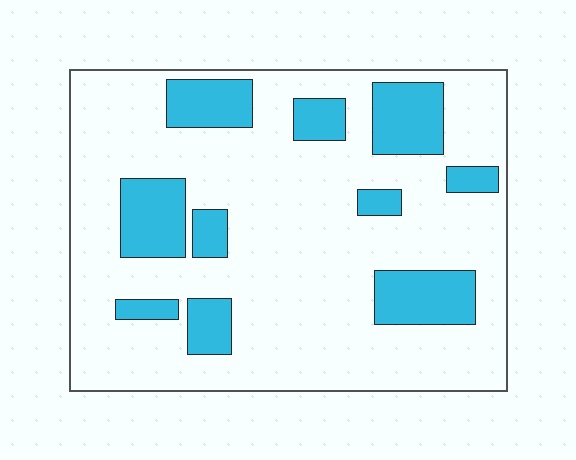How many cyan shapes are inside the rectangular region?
10.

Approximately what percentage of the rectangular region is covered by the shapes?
Approximately 20%.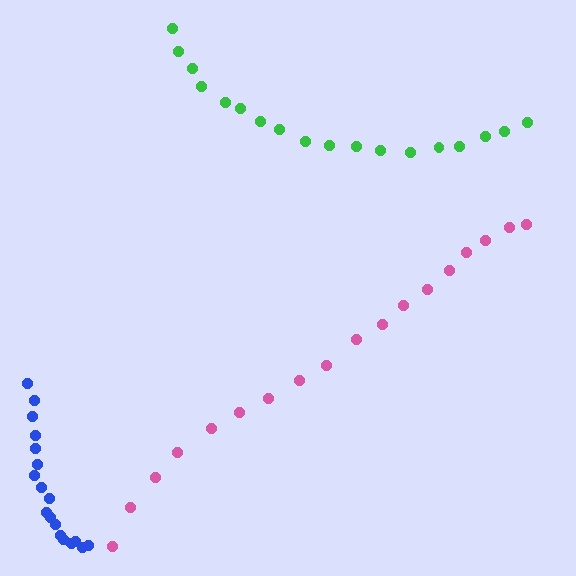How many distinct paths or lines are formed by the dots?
There are 3 distinct paths.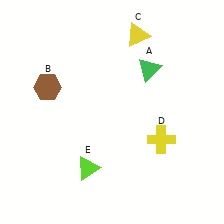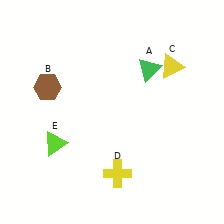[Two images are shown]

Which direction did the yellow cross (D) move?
The yellow cross (D) moved left.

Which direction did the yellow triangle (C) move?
The yellow triangle (C) moved right.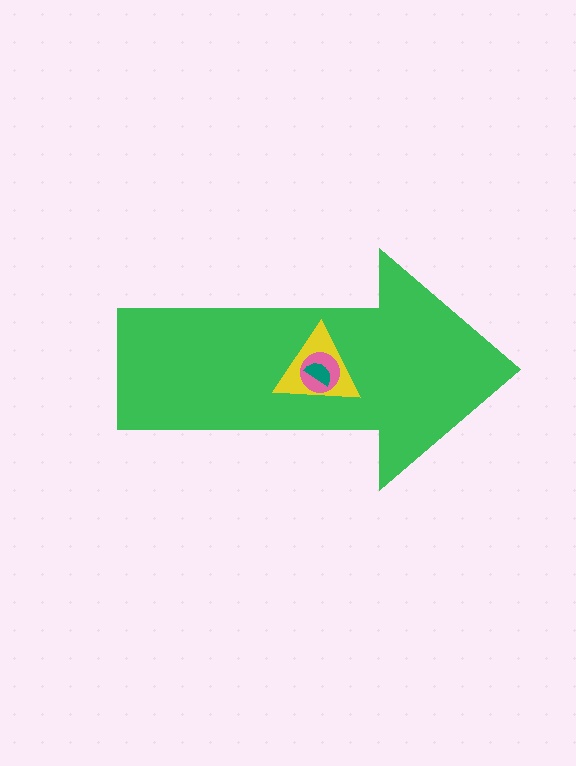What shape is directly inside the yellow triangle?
The pink circle.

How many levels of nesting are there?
4.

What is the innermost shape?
The teal semicircle.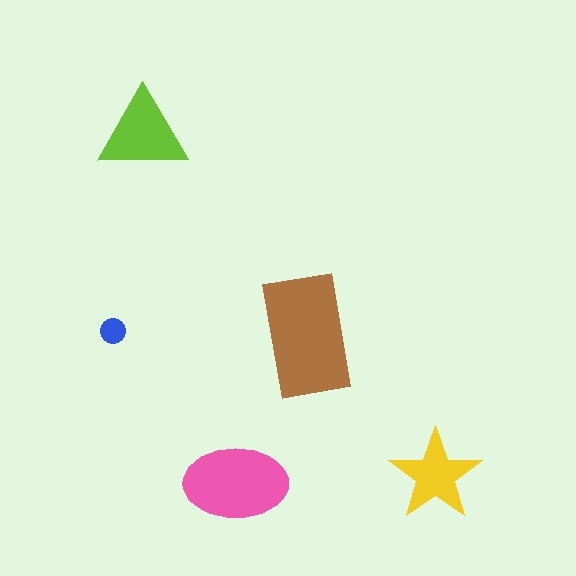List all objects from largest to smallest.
The brown rectangle, the pink ellipse, the lime triangle, the yellow star, the blue circle.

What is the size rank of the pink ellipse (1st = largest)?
2nd.